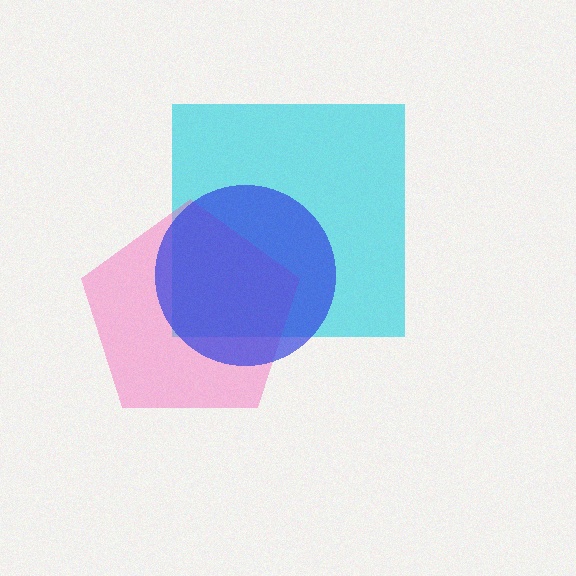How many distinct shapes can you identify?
There are 3 distinct shapes: a cyan square, a pink pentagon, a blue circle.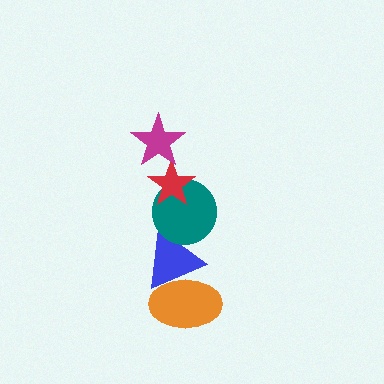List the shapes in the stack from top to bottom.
From top to bottom: the magenta star, the red star, the teal circle, the blue triangle, the orange ellipse.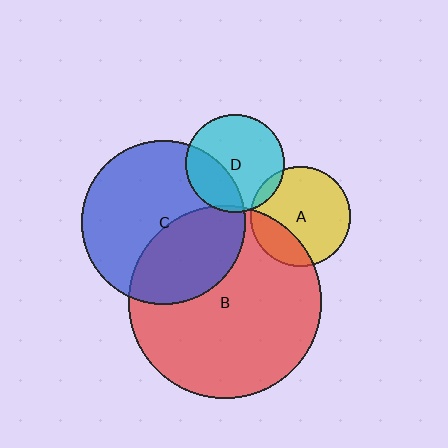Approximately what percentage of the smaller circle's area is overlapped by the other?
Approximately 30%.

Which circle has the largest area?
Circle B (red).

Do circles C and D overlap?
Yes.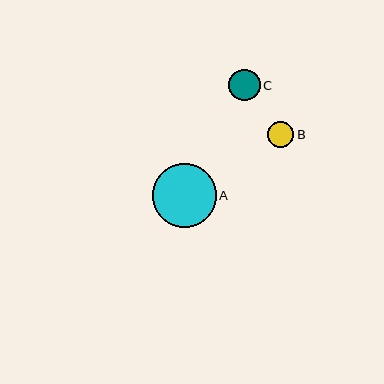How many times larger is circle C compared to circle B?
Circle C is approximately 1.2 times the size of circle B.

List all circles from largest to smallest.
From largest to smallest: A, C, B.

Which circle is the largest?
Circle A is the largest with a size of approximately 64 pixels.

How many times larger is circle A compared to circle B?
Circle A is approximately 2.4 times the size of circle B.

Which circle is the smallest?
Circle B is the smallest with a size of approximately 26 pixels.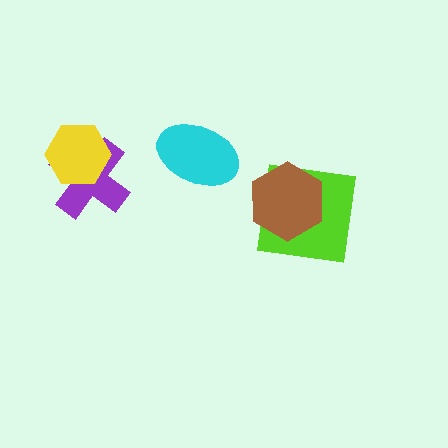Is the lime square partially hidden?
Yes, it is partially covered by another shape.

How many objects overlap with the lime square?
1 object overlaps with the lime square.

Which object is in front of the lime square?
The brown hexagon is in front of the lime square.